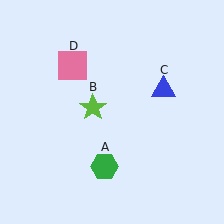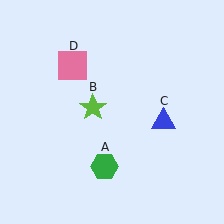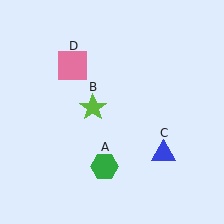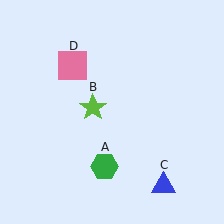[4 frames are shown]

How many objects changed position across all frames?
1 object changed position: blue triangle (object C).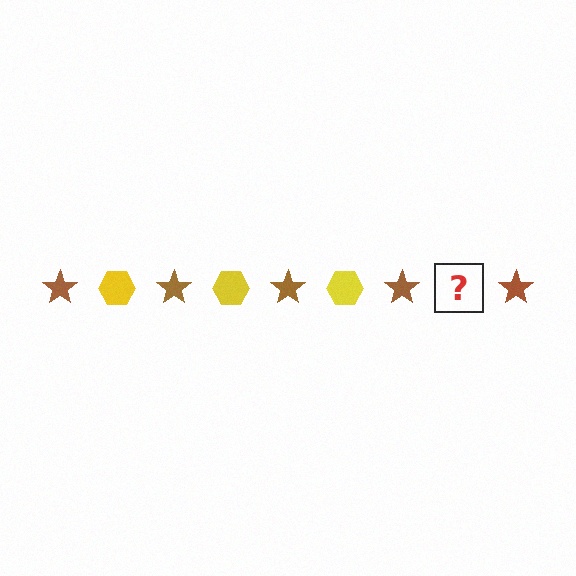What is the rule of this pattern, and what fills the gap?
The rule is that the pattern alternates between brown star and yellow hexagon. The gap should be filled with a yellow hexagon.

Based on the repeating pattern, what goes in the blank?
The blank should be a yellow hexagon.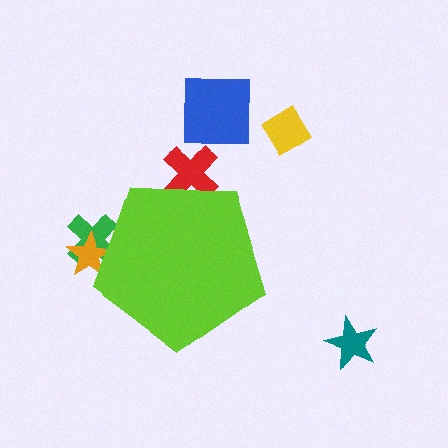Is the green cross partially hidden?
Yes, the green cross is partially hidden behind the lime pentagon.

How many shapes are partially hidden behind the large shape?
3 shapes are partially hidden.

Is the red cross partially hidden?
Yes, the red cross is partially hidden behind the lime pentagon.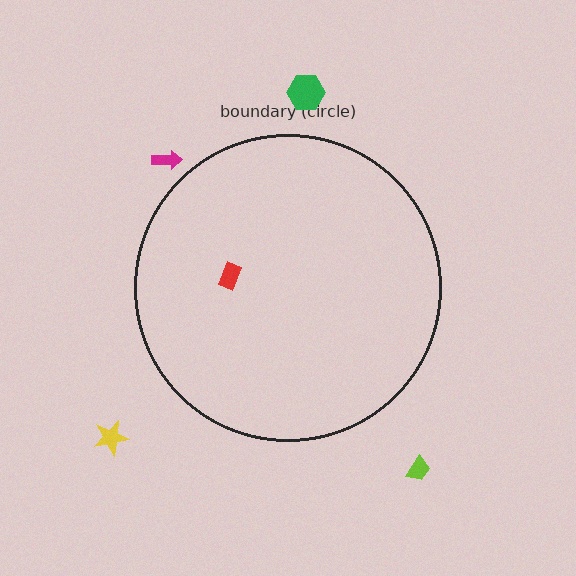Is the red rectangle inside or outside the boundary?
Inside.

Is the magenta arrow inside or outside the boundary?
Outside.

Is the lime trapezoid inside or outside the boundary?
Outside.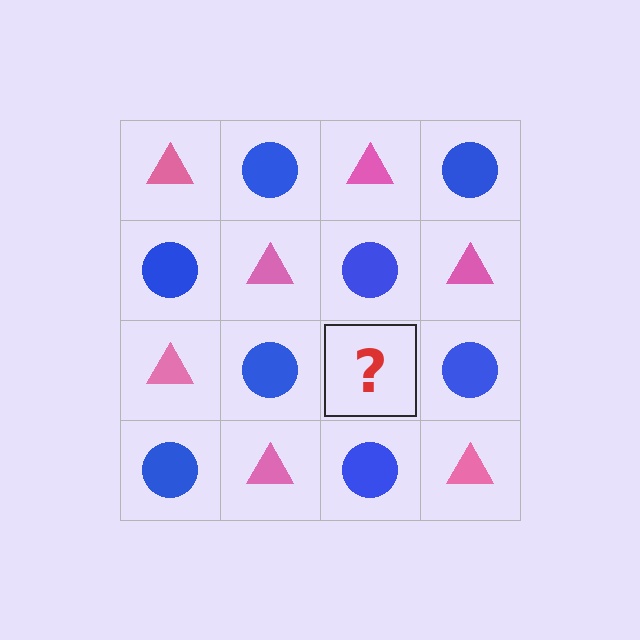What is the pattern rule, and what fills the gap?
The rule is that it alternates pink triangle and blue circle in a checkerboard pattern. The gap should be filled with a pink triangle.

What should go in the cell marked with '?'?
The missing cell should contain a pink triangle.